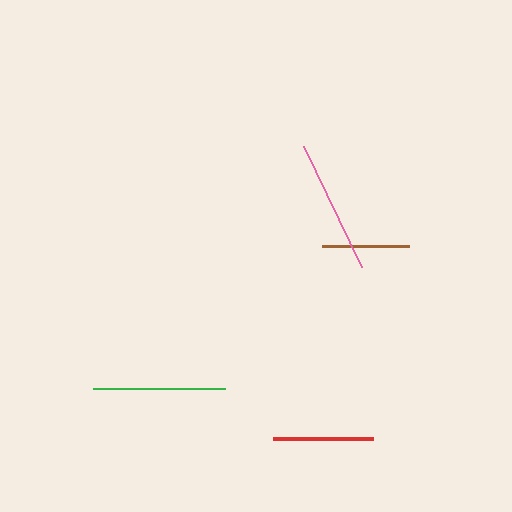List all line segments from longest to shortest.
From longest to shortest: pink, green, red, brown.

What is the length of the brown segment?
The brown segment is approximately 87 pixels long.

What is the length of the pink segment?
The pink segment is approximately 134 pixels long.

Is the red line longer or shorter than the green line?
The green line is longer than the red line.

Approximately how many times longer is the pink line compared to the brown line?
The pink line is approximately 1.5 times the length of the brown line.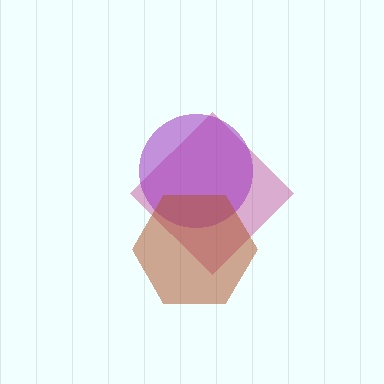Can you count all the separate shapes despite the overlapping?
Yes, there are 3 separate shapes.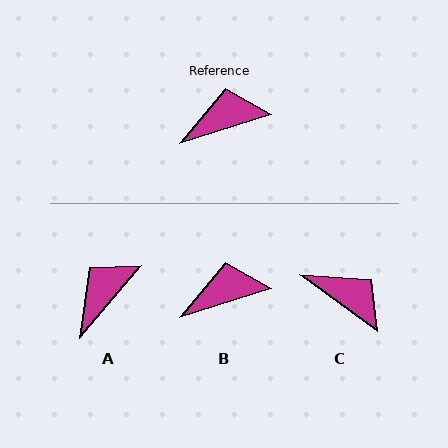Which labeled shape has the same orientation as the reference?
B.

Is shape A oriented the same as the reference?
No, it is off by about 32 degrees.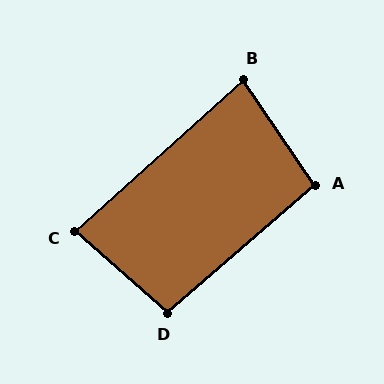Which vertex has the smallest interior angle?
B, at approximately 82 degrees.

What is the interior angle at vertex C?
Approximately 84 degrees (acute).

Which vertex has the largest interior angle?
D, at approximately 98 degrees.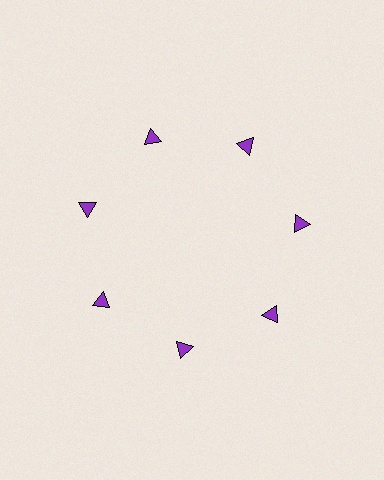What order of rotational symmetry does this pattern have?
This pattern has 7-fold rotational symmetry.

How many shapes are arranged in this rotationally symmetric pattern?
There are 7 shapes, arranged in 7 groups of 1.